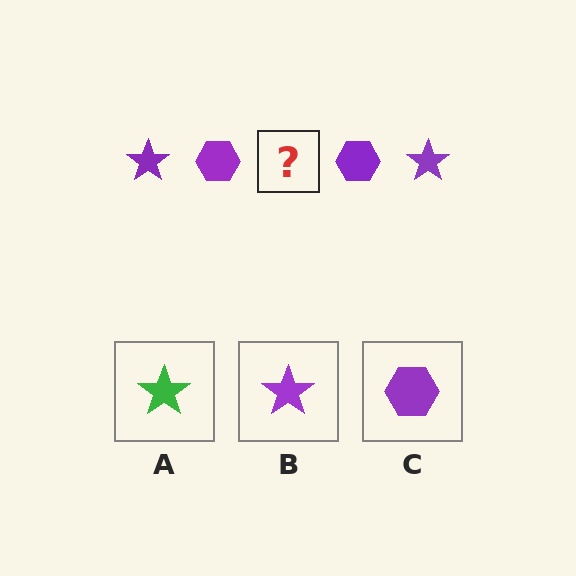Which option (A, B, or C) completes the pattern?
B.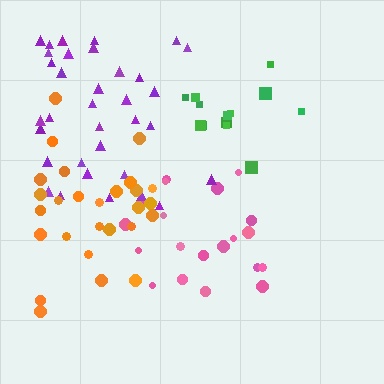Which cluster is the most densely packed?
Green.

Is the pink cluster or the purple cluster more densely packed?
Pink.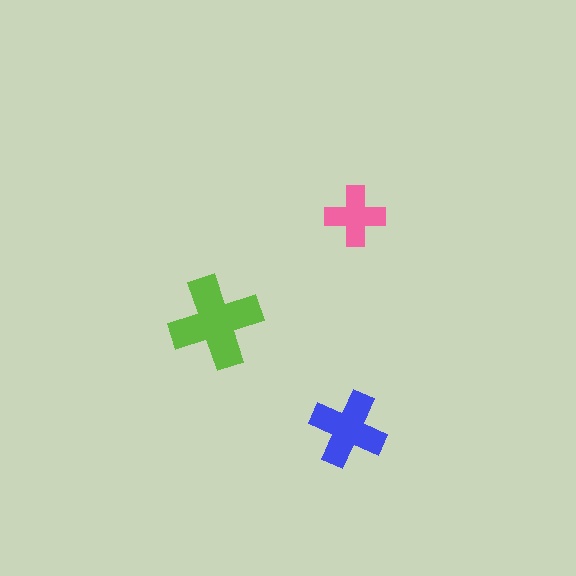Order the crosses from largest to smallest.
the lime one, the blue one, the pink one.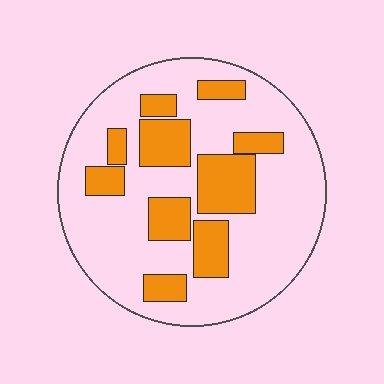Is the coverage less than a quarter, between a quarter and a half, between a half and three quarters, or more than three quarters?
Between a quarter and a half.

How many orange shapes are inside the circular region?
10.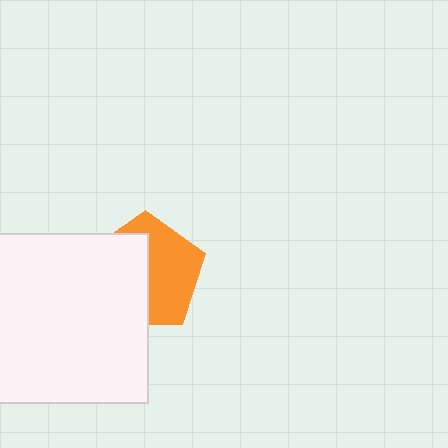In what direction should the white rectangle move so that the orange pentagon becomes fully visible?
The white rectangle should move left. That is the shortest direction to clear the overlap and leave the orange pentagon fully visible.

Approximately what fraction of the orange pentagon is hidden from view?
Roughly 50% of the orange pentagon is hidden behind the white rectangle.